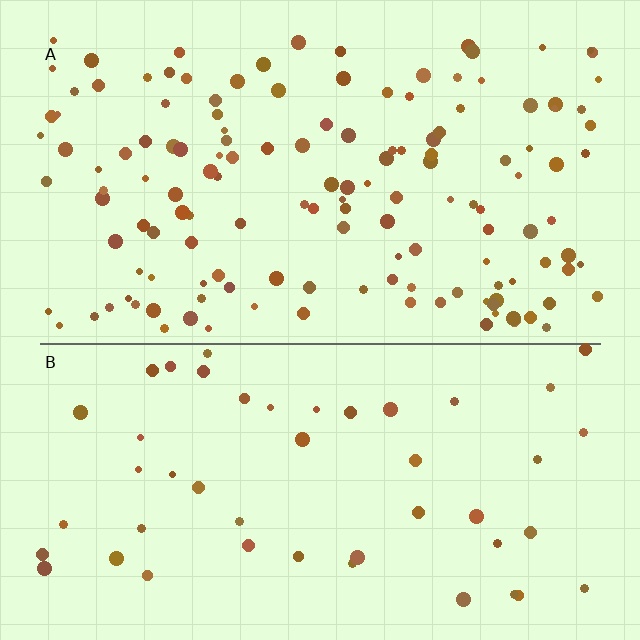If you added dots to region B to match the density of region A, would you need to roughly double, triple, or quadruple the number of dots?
Approximately triple.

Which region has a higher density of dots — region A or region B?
A (the top).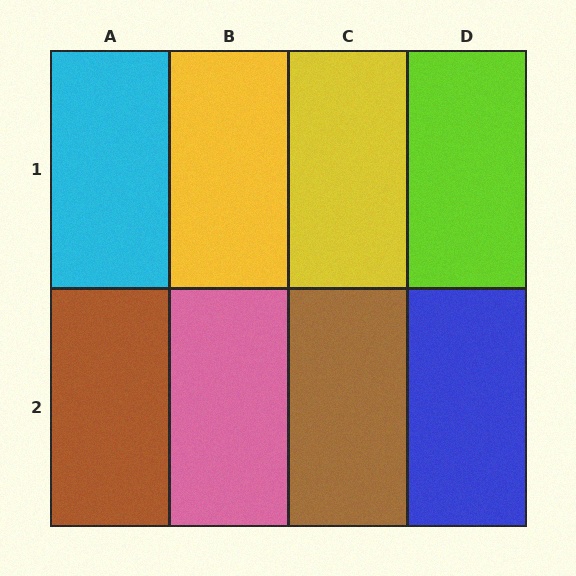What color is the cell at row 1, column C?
Yellow.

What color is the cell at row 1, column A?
Cyan.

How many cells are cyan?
1 cell is cyan.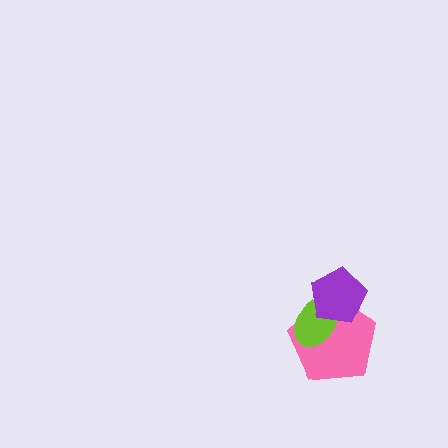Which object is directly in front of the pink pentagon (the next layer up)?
The lime ellipse is directly in front of the pink pentagon.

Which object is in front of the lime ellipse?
The purple pentagon is in front of the lime ellipse.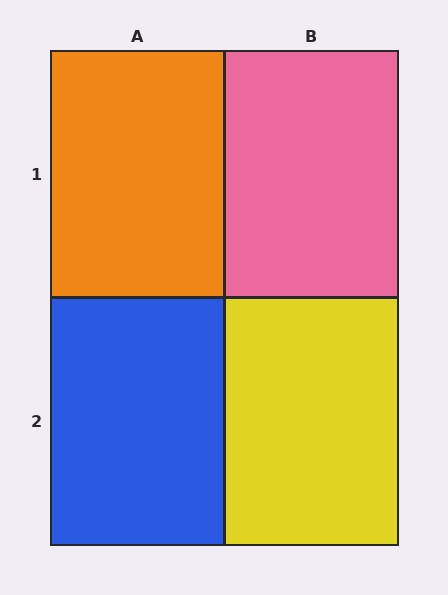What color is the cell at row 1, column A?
Orange.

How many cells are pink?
1 cell is pink.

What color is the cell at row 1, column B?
Pink.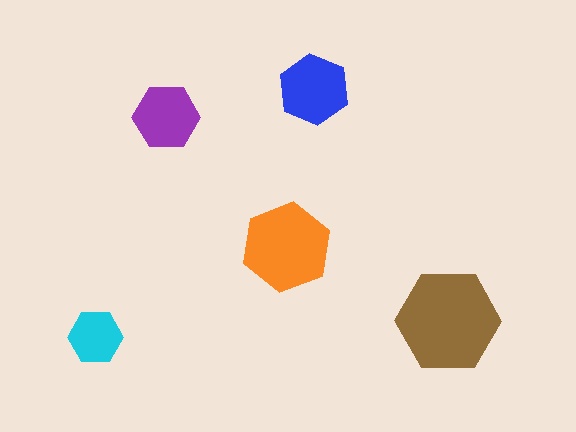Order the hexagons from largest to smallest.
the brown one, the orange one, the blue one, the purple one, the cyan one.